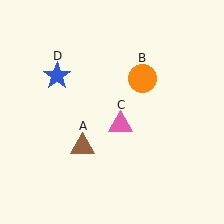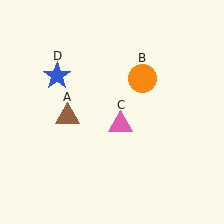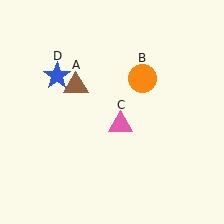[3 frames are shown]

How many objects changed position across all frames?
1 object changed position: brown triangle (object A).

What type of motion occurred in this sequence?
The brown triangle (object A) rotated clockwise around the center of the scene.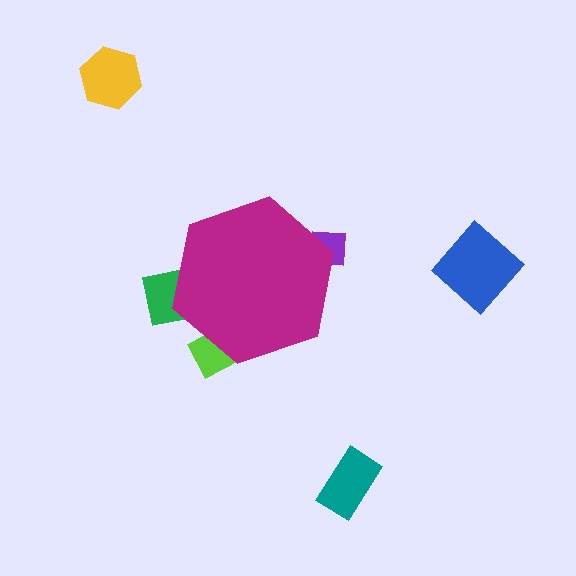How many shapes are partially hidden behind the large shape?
3 shapes are partially hidden.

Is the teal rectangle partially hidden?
No, the teal rectangle is fully visible.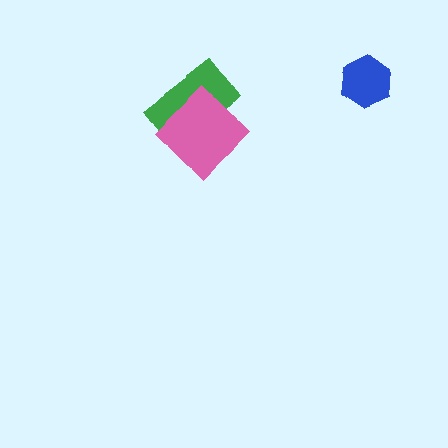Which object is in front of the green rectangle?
The pink diamond is in front of the green rectangle.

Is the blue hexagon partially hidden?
No, no other shape covers it.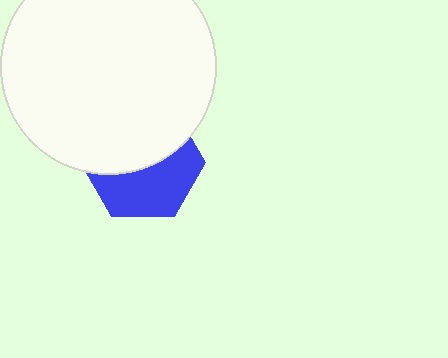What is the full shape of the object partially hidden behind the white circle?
The partially hidden object is a blue hexagon.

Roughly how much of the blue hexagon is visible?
About half of it is visible (roughly 49%).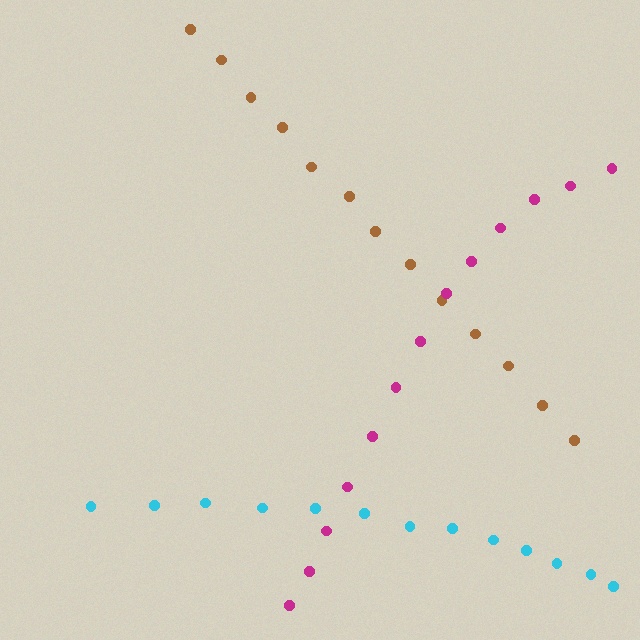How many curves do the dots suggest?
There are 3 distinct paths.